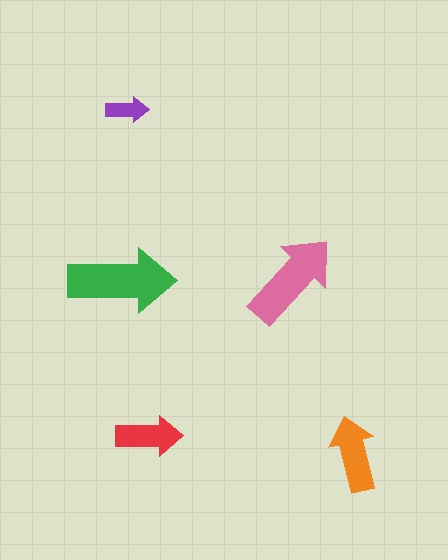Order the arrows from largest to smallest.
the green one, the pink one, the orange one, the red one, the purple one.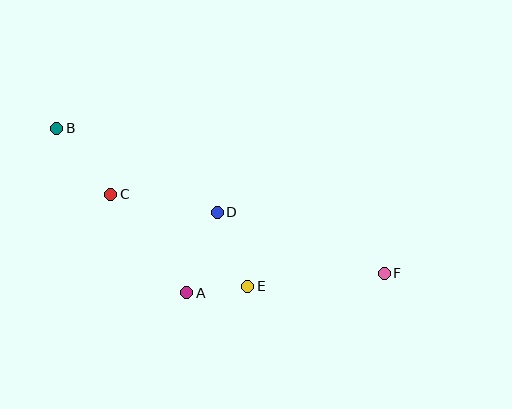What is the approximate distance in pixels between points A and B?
The distance between A and B is approximately 210 pixels.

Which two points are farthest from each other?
Points B and F are farthest from each other.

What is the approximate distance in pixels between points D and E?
The distance between D and E is approximately 80 pixels.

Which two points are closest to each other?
Points A and E are closest to each other.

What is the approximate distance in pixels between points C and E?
The distance between C and E is approximately 165 pixels.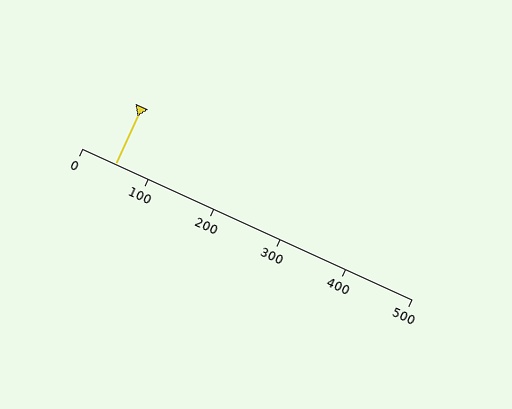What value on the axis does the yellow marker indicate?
The marker indicates approximately 50.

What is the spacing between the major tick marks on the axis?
The major ticks are spaced 100 apart.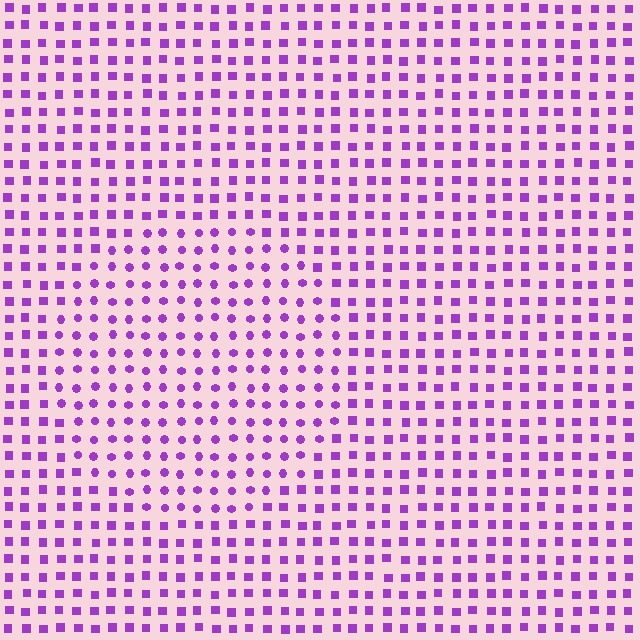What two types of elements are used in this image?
The image uses circles inside the circle region and squares outside it.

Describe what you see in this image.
The image is filled with small purple elements arranged in a uniform grid. A circle-shaped region contains circles, while the surrounding area contains squares. The boundary is defined purely by the change in element shape.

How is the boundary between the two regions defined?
The boundary is defined by a change in element shape: circles inside vs. squares outside. All elements share the same color and spacing.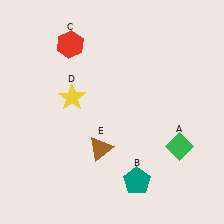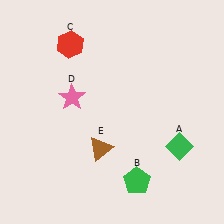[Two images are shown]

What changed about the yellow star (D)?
In Image 1, D is yellow. In Image 2, it changed to pink.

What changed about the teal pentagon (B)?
In Image 1, B is teal. In Image 2, it changed to green.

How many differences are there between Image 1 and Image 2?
There are 2 differences between the two images.